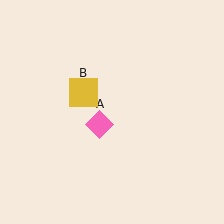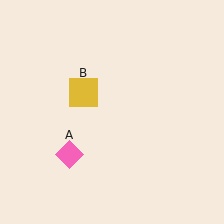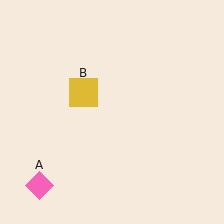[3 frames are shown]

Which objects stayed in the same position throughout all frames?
Yellow square (object B) remained stationary.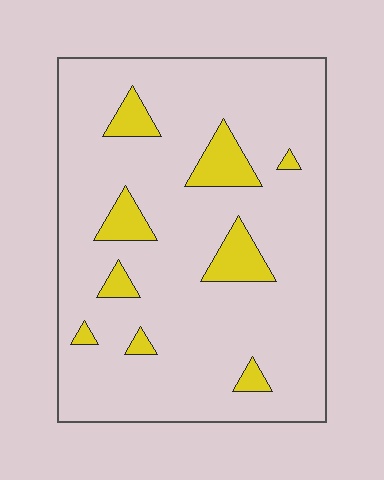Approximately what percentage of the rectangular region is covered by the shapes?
Approximately 10%.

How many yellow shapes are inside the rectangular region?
9.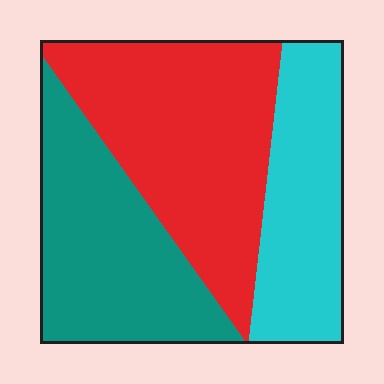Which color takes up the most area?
Red, at roughly 40%.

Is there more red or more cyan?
Red.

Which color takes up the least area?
Cyan, at roughly 25%.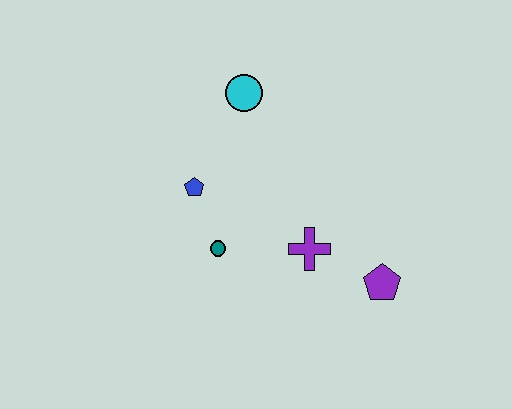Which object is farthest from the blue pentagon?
The purple pentagon is farthest from the blue pentagon.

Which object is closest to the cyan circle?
The blue pentagon is closest to the cyan circle.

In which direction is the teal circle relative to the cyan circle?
The teal circle is below the cyan circle.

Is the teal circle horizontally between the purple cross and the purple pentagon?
No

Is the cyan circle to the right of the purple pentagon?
No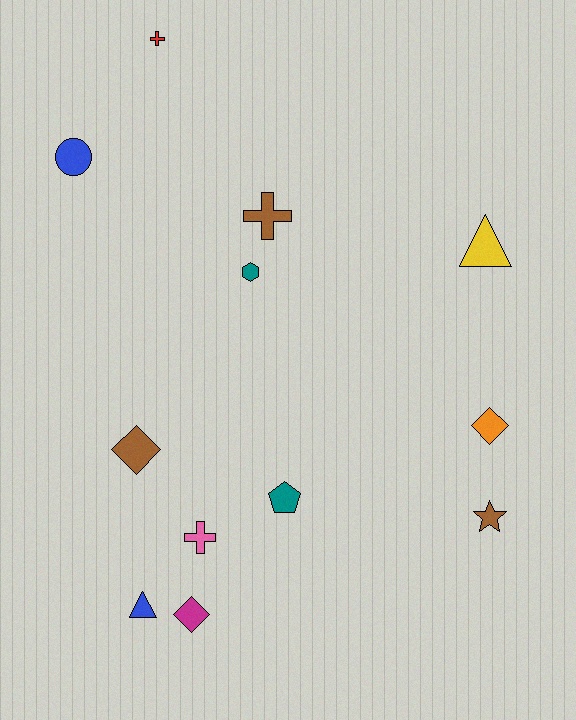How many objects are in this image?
There are 12 objects.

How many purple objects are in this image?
There are no purple objects.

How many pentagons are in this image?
There is 1 pentagon.